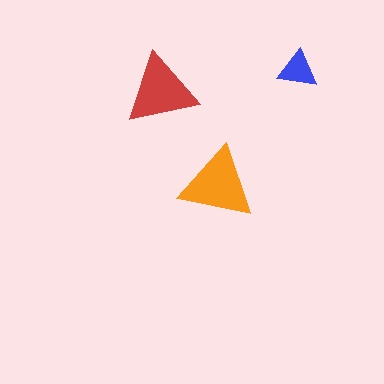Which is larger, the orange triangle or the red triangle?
The orange one.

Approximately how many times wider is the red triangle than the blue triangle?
About 2 times wider.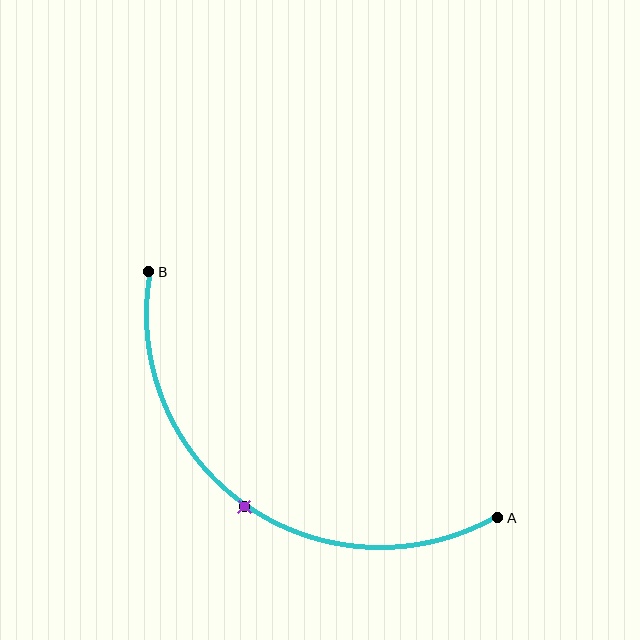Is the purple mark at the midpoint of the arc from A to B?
Yes. The purple mark lies on the arc at equal arc-length from both A and B — it is the arc midpoint.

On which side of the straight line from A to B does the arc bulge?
The arc bulges below and to the left of the straight line connecting A and B.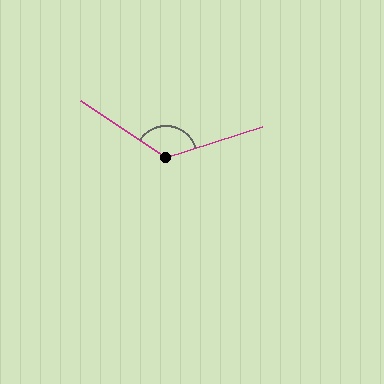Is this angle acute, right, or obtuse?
It is obtuse.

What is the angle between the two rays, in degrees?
Approximately 129 degrees.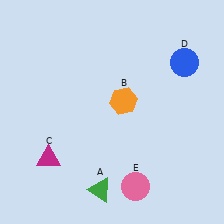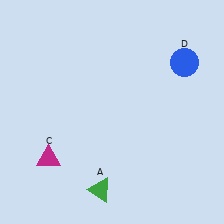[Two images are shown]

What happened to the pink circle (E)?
The pink circle (E) was removed in Image 2. It was in the bottom-right area of Image 1.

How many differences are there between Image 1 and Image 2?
There are 2 differences between the two images.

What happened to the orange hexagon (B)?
The orange hexagon (B) was removed in Image 2. It was in the top-right area of Image 1.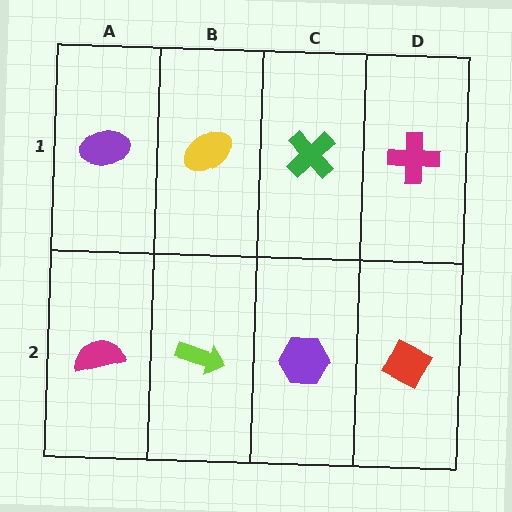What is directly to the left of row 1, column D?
A green cross.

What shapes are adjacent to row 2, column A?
A purple ellipse (row 1, column A), a lime arrow (row 2, column B).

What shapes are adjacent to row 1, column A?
A magenta semicircle (row 2, column A), a yellow ellipse (row 1, column B).